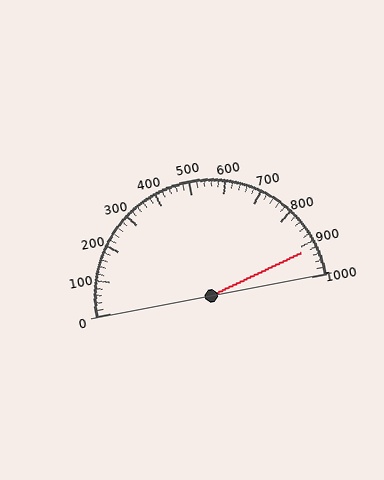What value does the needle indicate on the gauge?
The needle indicates approximately 920.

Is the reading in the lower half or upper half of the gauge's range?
The reading is in the upper half of the range (0 to 1000).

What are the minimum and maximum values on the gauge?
The gauge ranges from 0 to 1000.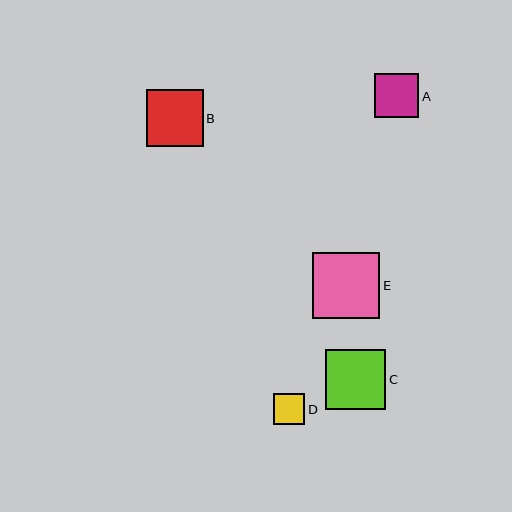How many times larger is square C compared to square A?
Square C is approximately 1.4 times the size of square A.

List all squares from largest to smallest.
From largest to smallest: E, C, B, A, D.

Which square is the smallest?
Square D is the smallest with a size of approximately 31 pixels.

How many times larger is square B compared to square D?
Square B is approximately 1.8 times the size of square D.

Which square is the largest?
Square E is the largest with a size of approximately 67 pixels.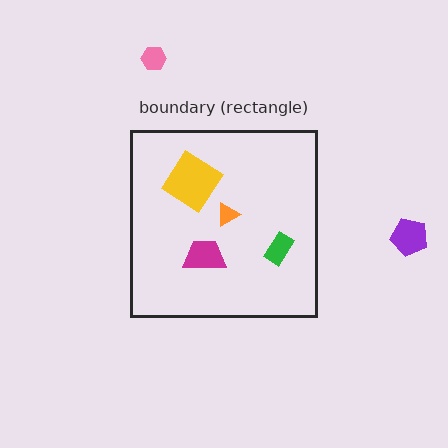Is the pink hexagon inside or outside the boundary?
Outside.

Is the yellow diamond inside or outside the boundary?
Inside.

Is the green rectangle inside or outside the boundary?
Inside.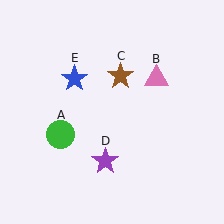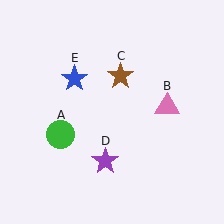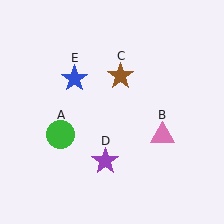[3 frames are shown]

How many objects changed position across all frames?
1 object changed position: pink triangle (object B).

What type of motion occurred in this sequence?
The pink triangle (object B) rotated clockwise around the center of the scene.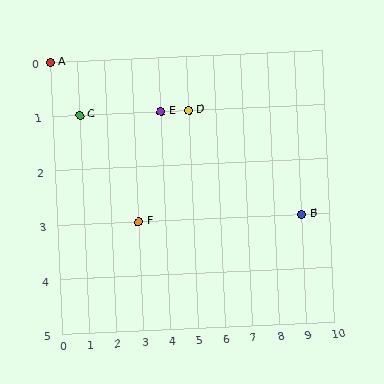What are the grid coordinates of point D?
Point D is at grid coordinates (5, 1).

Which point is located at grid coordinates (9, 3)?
Point B is at (9, 3).